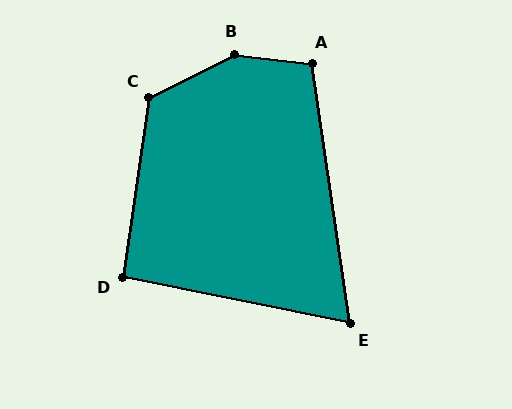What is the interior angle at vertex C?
Approximately 125 degrees (obtuse).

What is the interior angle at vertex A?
Approximately 105 degrees (obtuse).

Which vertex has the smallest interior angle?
E, at approximately 70 degrees.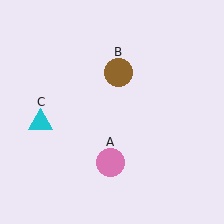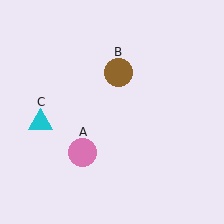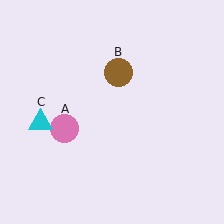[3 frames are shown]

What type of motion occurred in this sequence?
The pink circle (object A) rotated clockwise around the center of the scene.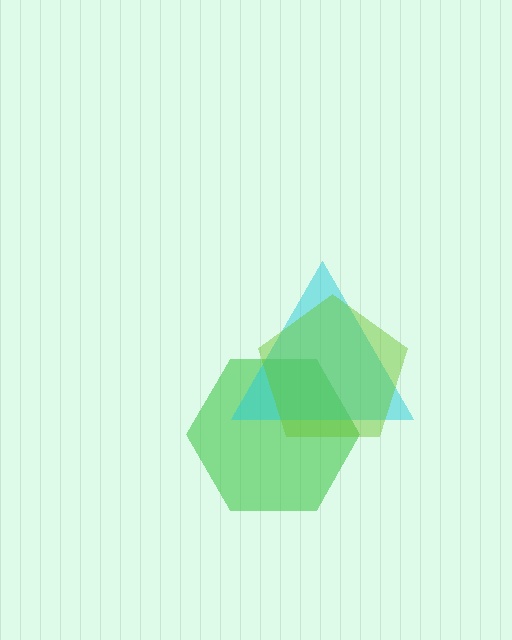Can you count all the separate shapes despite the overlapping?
Yes, there are 3 separate shapes.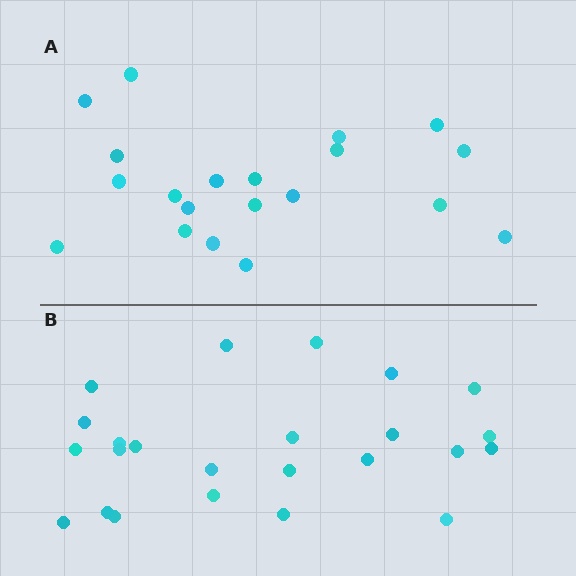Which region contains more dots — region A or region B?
Region B (the bottom region) has more dots.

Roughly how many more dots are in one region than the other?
Region B has about 4 more dots than region A.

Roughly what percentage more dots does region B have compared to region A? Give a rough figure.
About 20% more.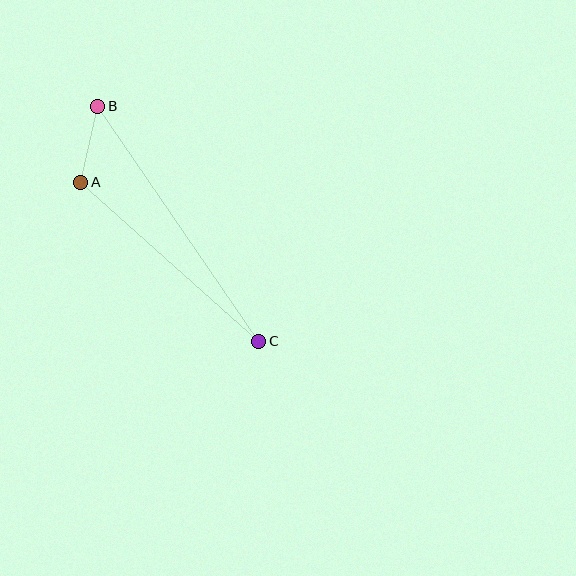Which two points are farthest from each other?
Points B and C are farthest from each other.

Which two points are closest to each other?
Points A and B are closest to each other.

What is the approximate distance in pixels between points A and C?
The distance between A and C is approximately 239 pixels.